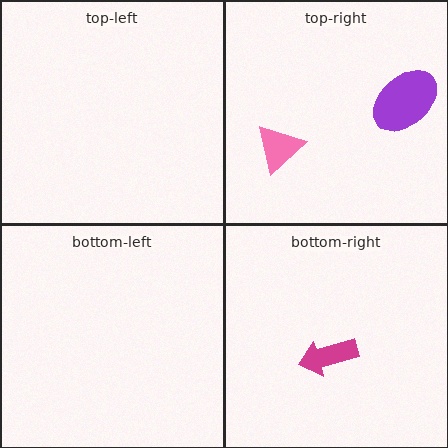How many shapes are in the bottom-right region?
1.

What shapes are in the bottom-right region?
The magenta arrow.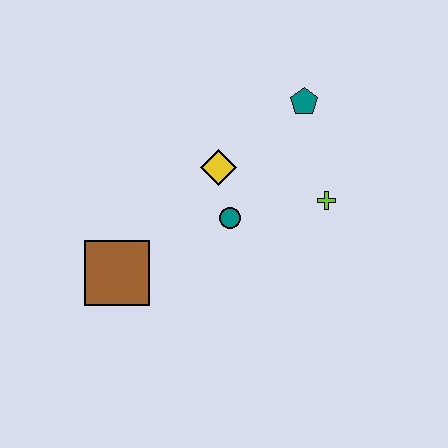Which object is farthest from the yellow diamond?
The brown square is farthest from the yellow diamond.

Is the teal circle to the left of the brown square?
No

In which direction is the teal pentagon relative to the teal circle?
The teal pentagon is above the teal circle.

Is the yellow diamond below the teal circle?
No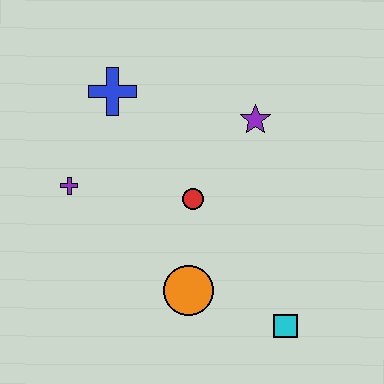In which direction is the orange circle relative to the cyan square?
The orange circle is to the left of the cyan square.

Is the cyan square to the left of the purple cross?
No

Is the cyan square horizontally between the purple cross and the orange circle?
No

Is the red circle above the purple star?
No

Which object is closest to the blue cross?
The purple cross is closest to the blue cross.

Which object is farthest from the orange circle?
The blue cross is farthest from the orange circle.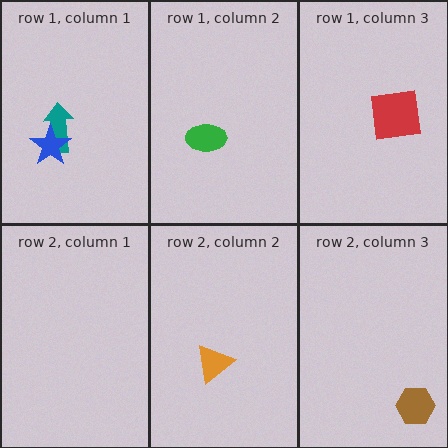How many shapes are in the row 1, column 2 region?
1.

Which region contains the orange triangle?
The row 2, column 2 region.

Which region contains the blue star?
The row 1, column 1 region.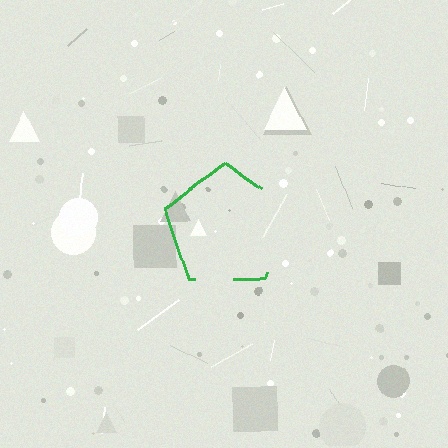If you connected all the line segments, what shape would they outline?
They would outline a pentagon.